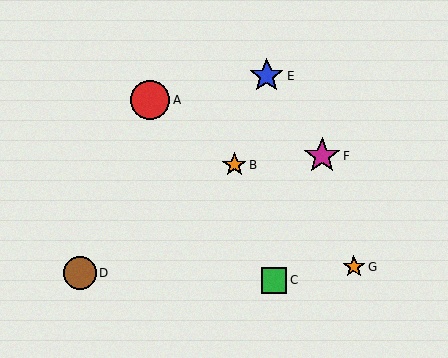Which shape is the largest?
The red circle (labeled A) is the largest.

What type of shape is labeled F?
Shape F is a magenta star.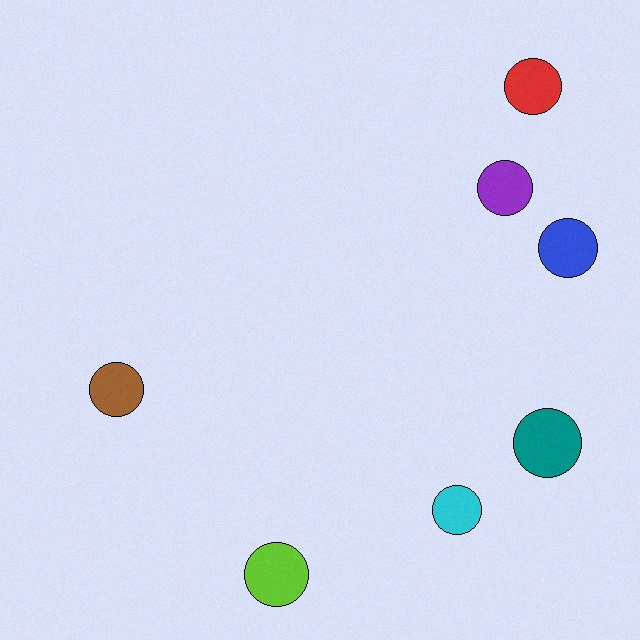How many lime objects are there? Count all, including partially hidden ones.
There is 1 lime object.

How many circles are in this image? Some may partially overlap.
There are 7 circles.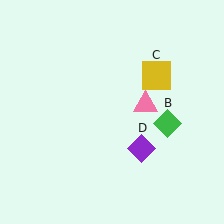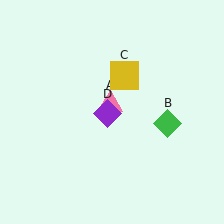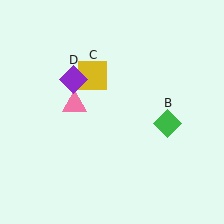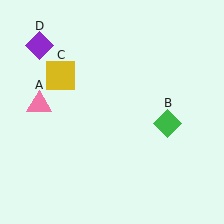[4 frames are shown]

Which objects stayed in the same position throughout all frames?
Green diamond (object B) remained stationary.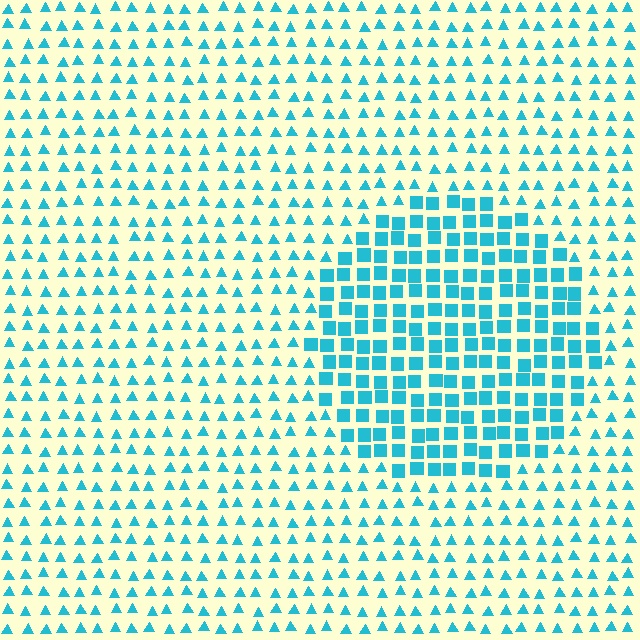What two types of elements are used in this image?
The image uses squares inside the circle region and triangles outside it.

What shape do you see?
I see a circle.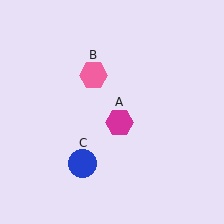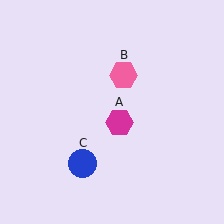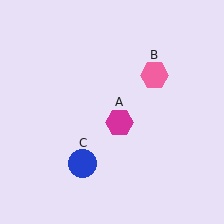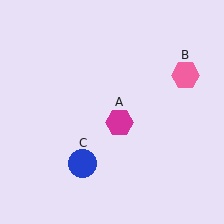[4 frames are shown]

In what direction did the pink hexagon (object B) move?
The pink hexagon (object B) moved right.